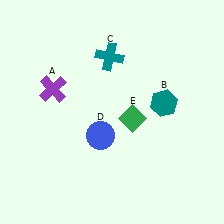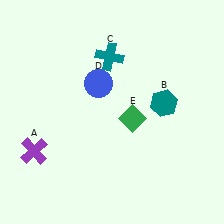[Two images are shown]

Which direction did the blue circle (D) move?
The blue circle (D) moved up.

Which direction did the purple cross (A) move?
The purple cross (A) moved down.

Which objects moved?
The objects that moved are: the purple cross (A), the blue circle (D).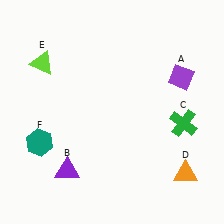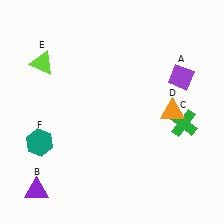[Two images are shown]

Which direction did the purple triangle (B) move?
The purple triangle (B) moved left.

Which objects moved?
The objects that moved are: the purple triangle (B), the orange triangle (D).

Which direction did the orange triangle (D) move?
The orange triangle (D) moved up.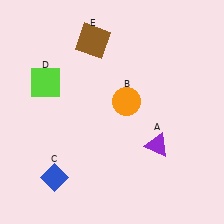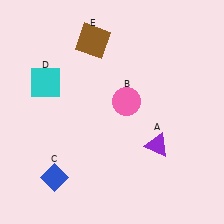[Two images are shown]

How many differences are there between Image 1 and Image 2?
There are 2 differences between the two images.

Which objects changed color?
B changed from orange to pink. D changed from lime to cyan.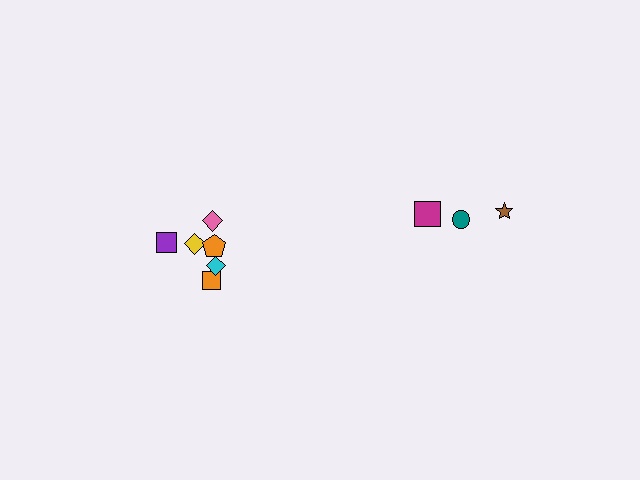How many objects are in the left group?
There are 6 objects.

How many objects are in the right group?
There are 3 objects.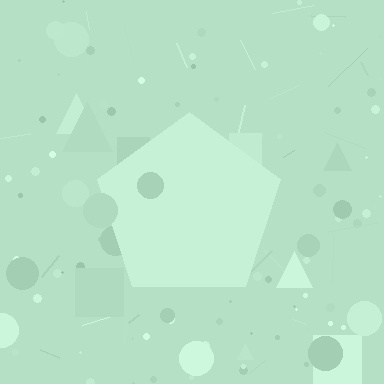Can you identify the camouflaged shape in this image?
The camouflaged shape is a pentagon.